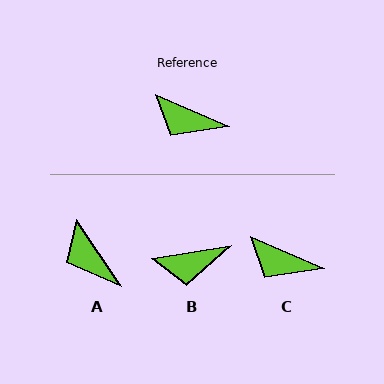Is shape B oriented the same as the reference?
No, it is off by about 33 degrees.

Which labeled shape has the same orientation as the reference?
C.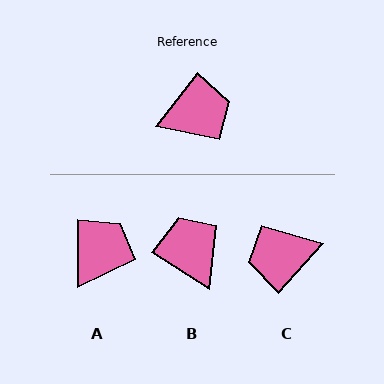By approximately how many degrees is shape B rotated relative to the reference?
Approximately 94 degrees counter-clockwise.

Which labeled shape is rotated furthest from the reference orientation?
C, about 175 degrees away.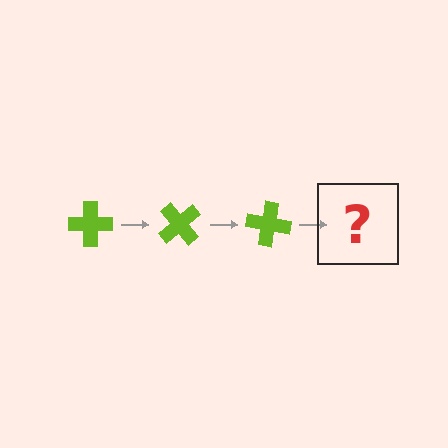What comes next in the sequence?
The next element should be a lime cross rotated 150 degrees.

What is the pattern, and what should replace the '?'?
The pattern is that the cross rotates 50 degrees each step. The '?' should be a lime cross rotated 150 degrees.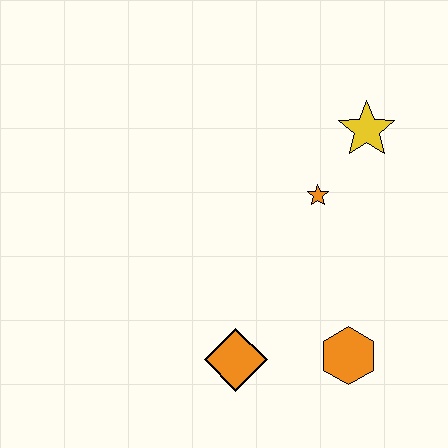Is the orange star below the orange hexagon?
No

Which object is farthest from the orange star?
The orange diamond is farthest from the orange star.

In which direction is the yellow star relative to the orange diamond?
The yellow star is above the orange diamond.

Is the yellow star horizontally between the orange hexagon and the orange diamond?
No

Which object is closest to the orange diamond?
The orange hexagon is closest to the orange diamond.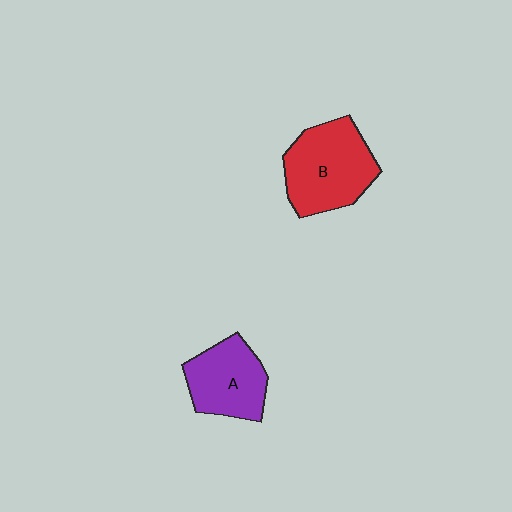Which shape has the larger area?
Shape B (red).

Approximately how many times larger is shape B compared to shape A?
Approximately 1.3 times.